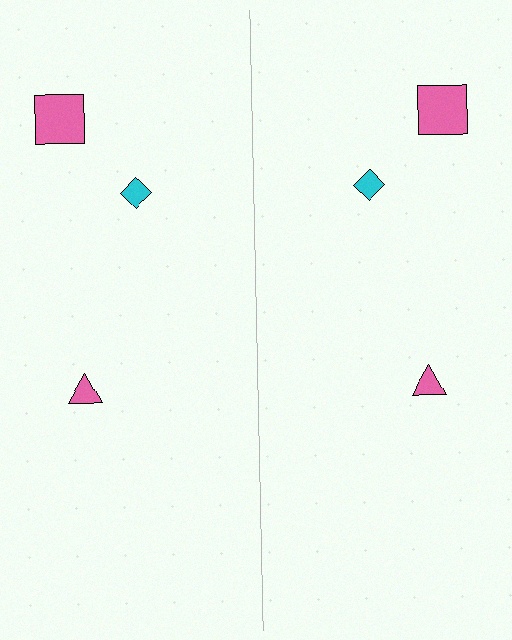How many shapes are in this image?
There are 6 shapes in this image.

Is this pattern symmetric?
Yes, this pattern has bilateral (reflection) symmetry.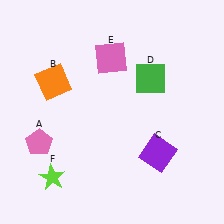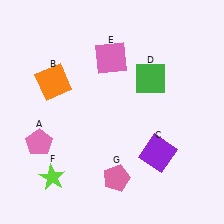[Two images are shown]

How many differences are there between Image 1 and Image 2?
There is 1 difference between the two images.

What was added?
A pink pentagon (G) was added in Image 2.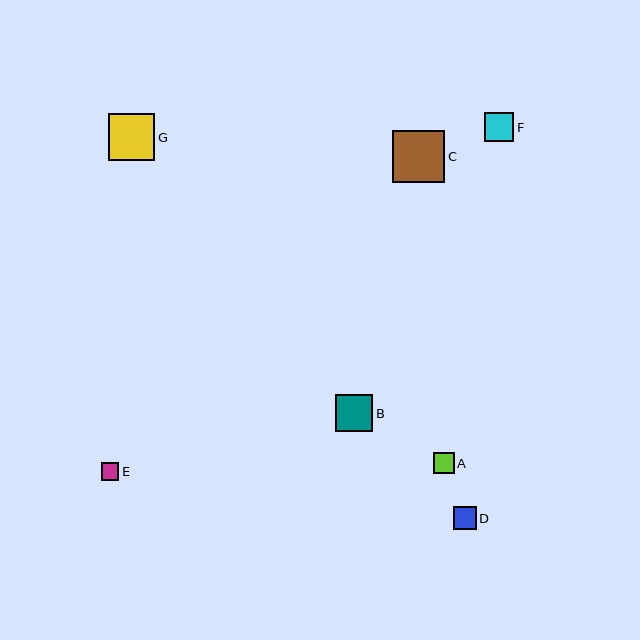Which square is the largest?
Square C is the largest with a size of approximately 52 pixels.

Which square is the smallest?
Square E is the smallest with a size of approximately 18 pixels.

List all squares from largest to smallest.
From largest to smallest: C, G, B, F, D, A, E.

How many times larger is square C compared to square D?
Square C is approximately 2.2 times the size of square D.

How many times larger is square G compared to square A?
Square G is approximately 2.3 times the size of square A.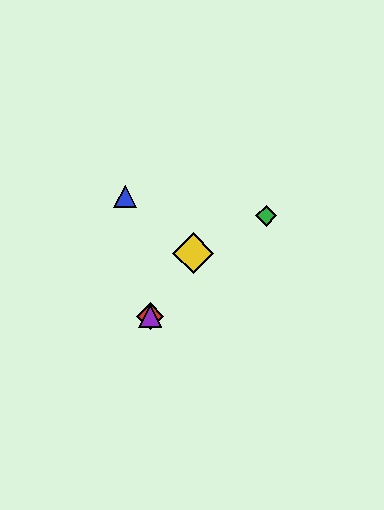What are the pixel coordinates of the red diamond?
The red diamond is at (150, 316).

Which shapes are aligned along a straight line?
The red diamond, the yellow diamond, the purple triangle are aligned along a straight line.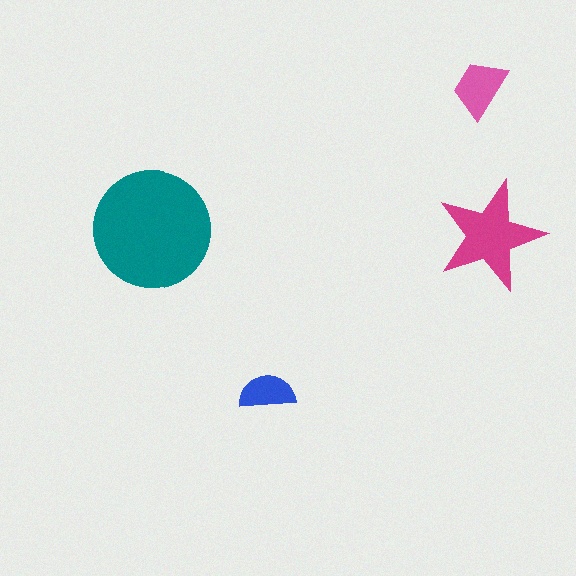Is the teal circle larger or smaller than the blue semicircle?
Larger.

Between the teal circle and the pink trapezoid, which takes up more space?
The teal circle.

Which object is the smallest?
The blue semicircle.